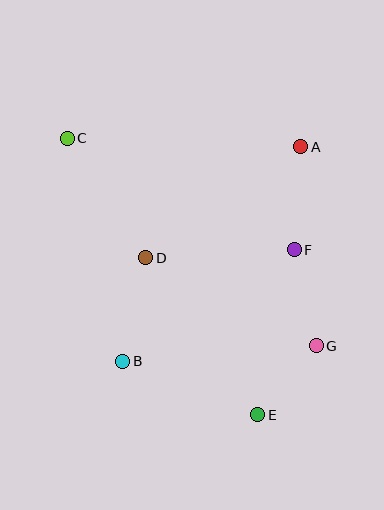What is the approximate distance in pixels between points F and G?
The distance between F and G is approximately 99 pixels.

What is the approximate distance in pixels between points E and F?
The distance between E and F is approximately 169 pixels.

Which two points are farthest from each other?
Points C and E are farthest from each other.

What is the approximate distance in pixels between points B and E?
The distance between B and E is approximately 146 pixels.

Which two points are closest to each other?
Points E and G are closest to each other.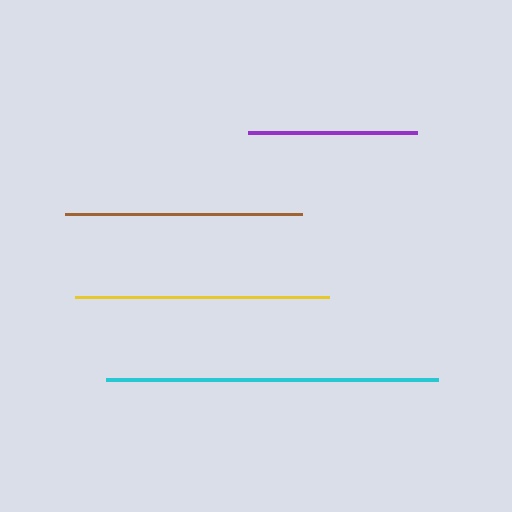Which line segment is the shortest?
The purple line is the shortest at approximately 169 pixels.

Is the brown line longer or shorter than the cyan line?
The cyan line is longer than the brown line.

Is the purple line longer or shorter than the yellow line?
The yellow line is longer than the purple line.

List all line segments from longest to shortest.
From longest to shortest: cyan, yellow, brown, purple.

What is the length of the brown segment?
The brown segment is approximately 237 pixels long.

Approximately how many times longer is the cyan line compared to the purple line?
The cyan line is approximately 2.0 times the length of the purple line.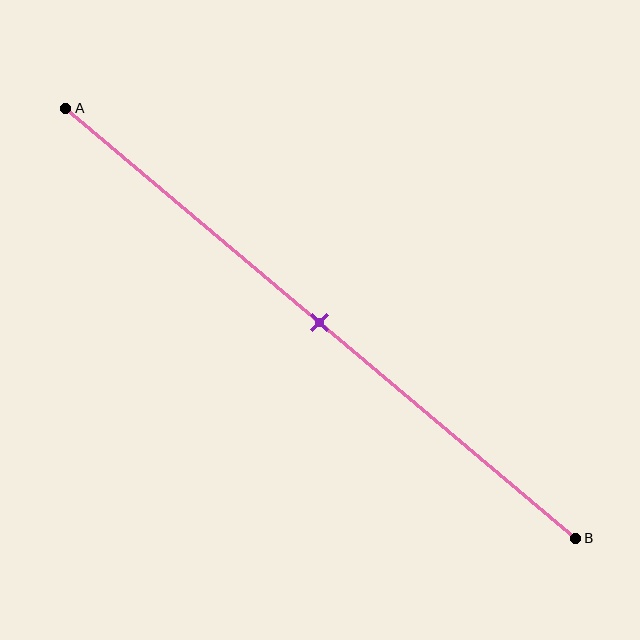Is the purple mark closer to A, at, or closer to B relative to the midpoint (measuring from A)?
The purple mark is approximately at the midpoint of segment AB.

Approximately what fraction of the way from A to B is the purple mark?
The purple mark is approximately 50% of the way from A to B.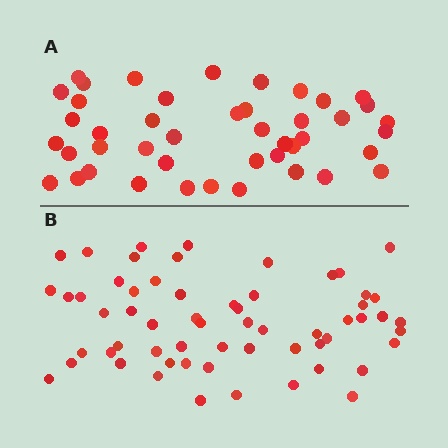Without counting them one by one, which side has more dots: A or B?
Region B (the bottom region) has more dots.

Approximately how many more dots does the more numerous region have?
Region B has approximately 15 more dots than region A.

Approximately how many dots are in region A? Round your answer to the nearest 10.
About 40 dots. (The exact count is 44, which rounds to 40.)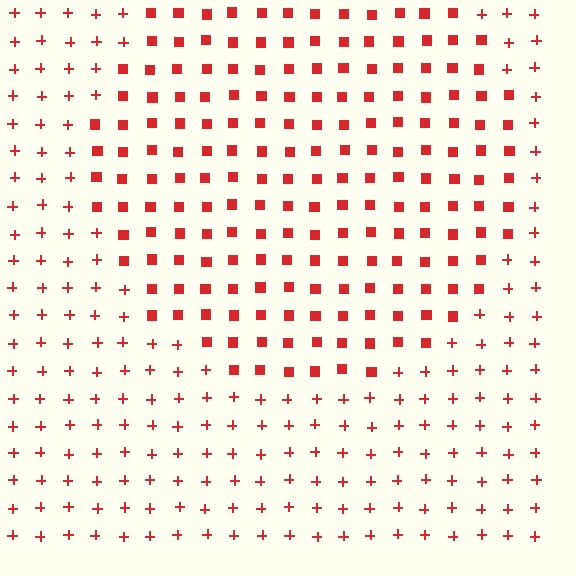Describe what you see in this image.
The image is filled with small red elements arranged in a uniform grid. A circle-shaped region contains squares, while the surrounding area contains plus signs. The boundary is defined purely by the change in element shape.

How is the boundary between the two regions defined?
The boundary is defined by a change in element shape: squares inside vs. plus signs outside. All elements share the same color and spacing.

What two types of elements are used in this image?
The image uses squares inside the circle region and plus signs outside it.